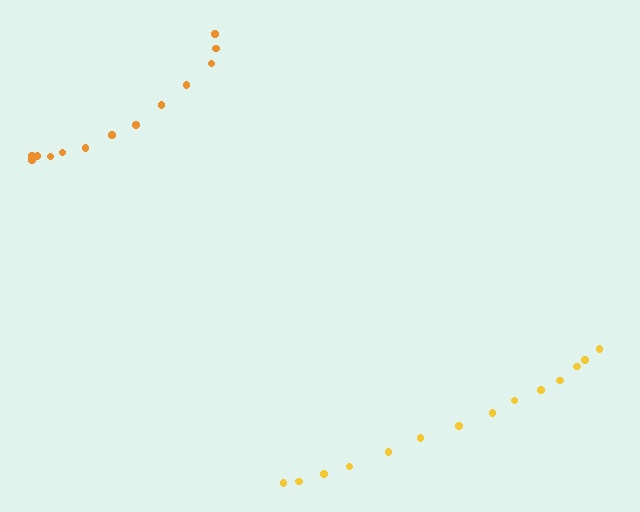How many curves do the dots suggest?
There are 2 distinct paths.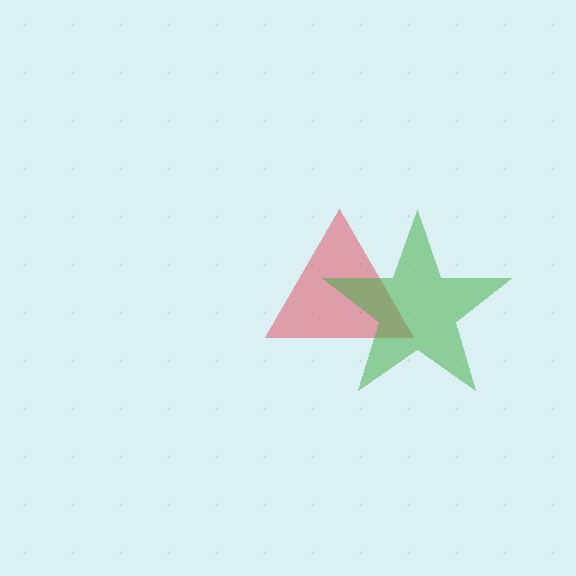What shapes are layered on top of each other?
The layered shapes are: a red triangle, a green star.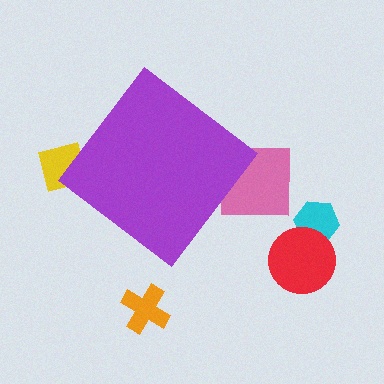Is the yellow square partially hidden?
Yes, the yellow square is partially hidden behind the purple diamond.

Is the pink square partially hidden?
Yes, the pink square is partially hidden behind the purple diamond.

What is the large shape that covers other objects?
A purple diamond.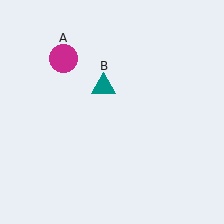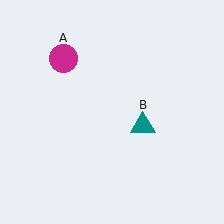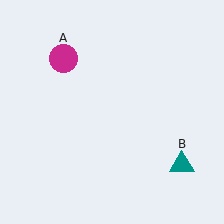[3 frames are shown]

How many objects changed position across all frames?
1 object changed position: teal triangle (object B).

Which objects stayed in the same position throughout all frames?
Magenta circle (object A) remained stationary.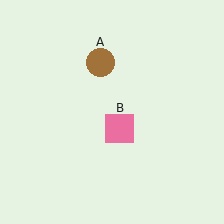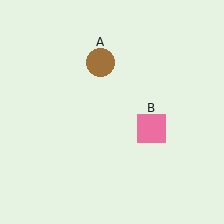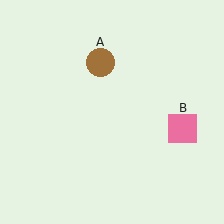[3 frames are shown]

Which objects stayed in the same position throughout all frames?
Brown circle (object A) remained stationary.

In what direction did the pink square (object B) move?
The pink square (object B) moved right.